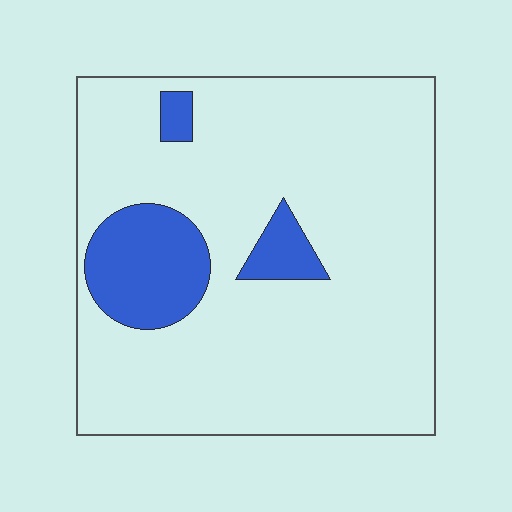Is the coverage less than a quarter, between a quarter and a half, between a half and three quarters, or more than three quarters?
Less than a quarter.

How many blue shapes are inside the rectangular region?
3.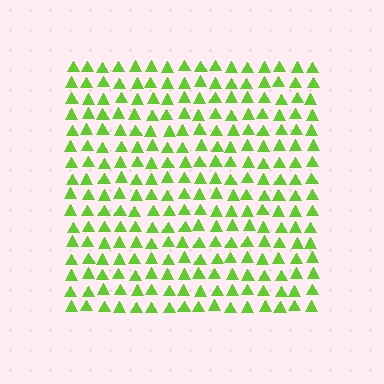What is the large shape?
The large shape is a square.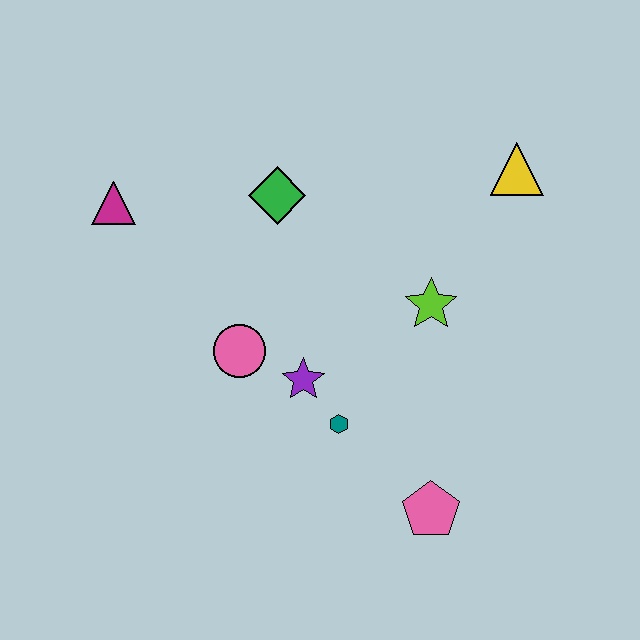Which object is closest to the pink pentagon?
The teal hexagon is closest to the pink pentagon.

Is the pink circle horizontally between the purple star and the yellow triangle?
No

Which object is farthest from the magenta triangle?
The pink pentagon is farthest from the magenta triangle.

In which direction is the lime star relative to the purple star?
The lime star is to the right of the purple star.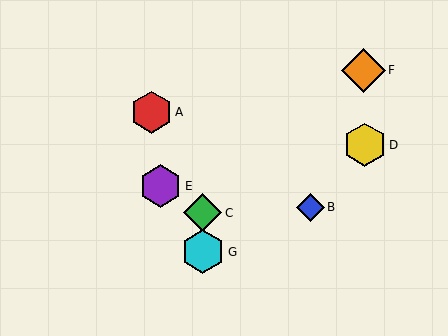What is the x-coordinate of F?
Object F is at x≈363.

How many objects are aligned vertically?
2 objects (C, G) are aligned vertically.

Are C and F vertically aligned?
No, C is at x≈203 and F is at x≈363.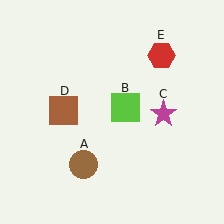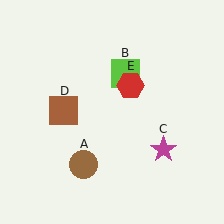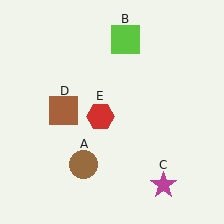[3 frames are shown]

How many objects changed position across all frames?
3 objects changed position: lime square (object B), magenta star (object C), red hexagon (object E).